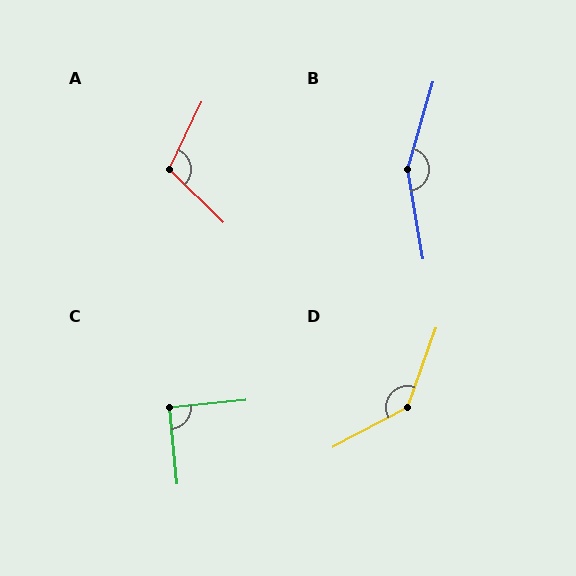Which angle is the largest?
B, at approximately 154 degrees.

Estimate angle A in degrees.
Approximately 108 degrees.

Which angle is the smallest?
C, at approximately 90 degrees.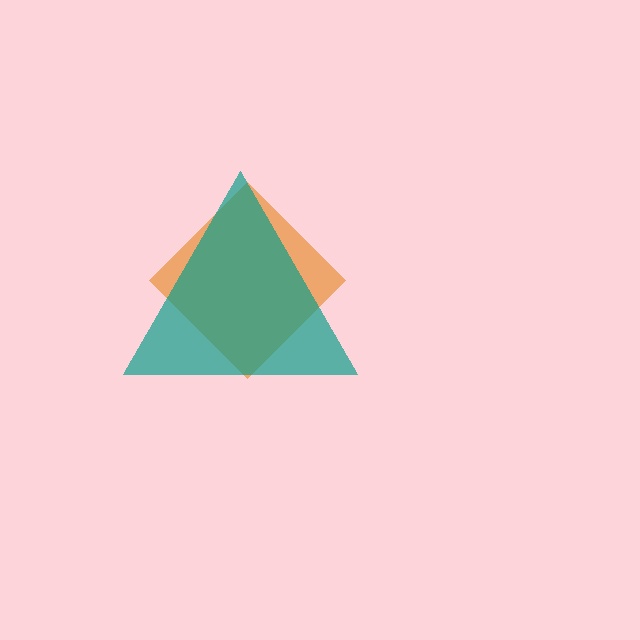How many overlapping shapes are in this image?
There are 2 overlapping shapes in the image.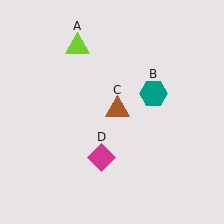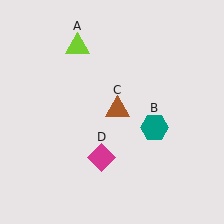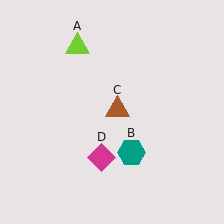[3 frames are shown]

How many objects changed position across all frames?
1 object changed position: teal hexagon (object B).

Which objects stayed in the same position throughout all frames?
Lime triangle (object A) and brown triangle (object C) and magenta diamond (object D) remained stationary.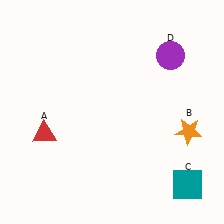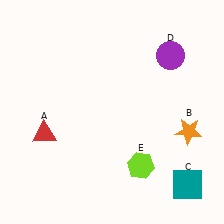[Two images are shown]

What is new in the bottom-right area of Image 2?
A lime hexagon (E) was added in the bottom-right area of Image 2.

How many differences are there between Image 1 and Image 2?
There is 1 difference between the two images.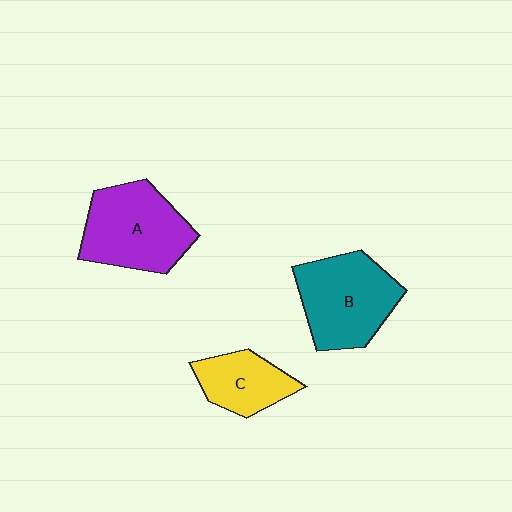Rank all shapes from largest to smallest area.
From largest to smallest: A (purple), B (teal), C (yellow).